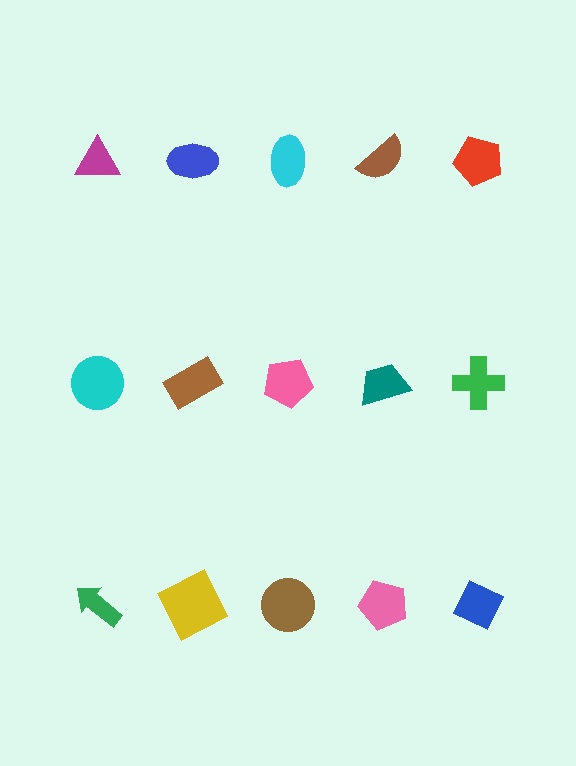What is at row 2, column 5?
A green cross.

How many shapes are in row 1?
5 shapes.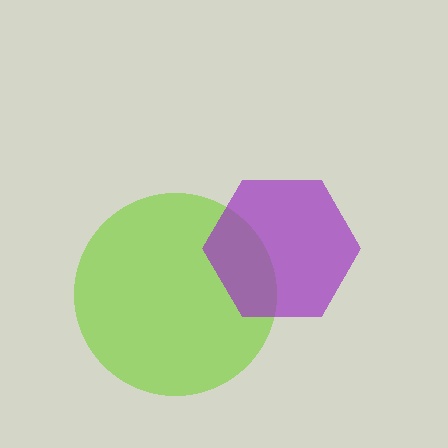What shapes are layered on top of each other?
The layered shapes are: a lime circle, a purple hexagon.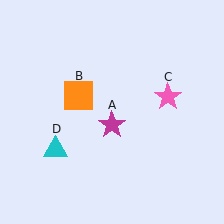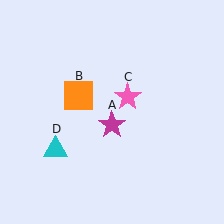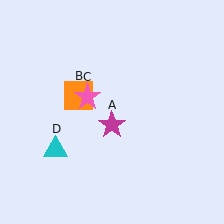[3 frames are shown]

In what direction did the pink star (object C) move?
The pink star (object C) moved left.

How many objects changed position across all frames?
1 object changed position: pink star (object C).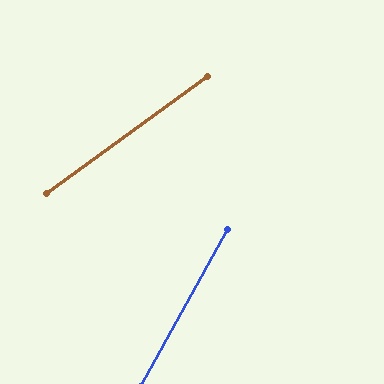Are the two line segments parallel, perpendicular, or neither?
Neither parallel nor perpendicular — they differ by about 25°.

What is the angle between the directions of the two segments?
Approximately 25 degrees.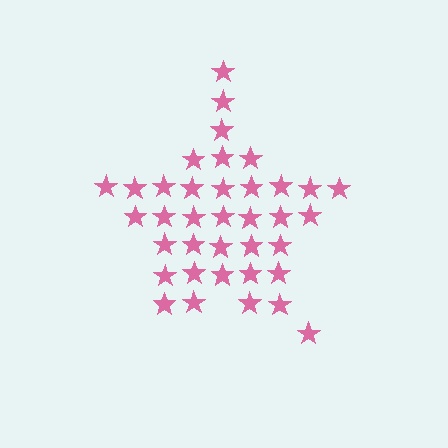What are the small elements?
The small elements are stars.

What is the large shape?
The large shape is a star.